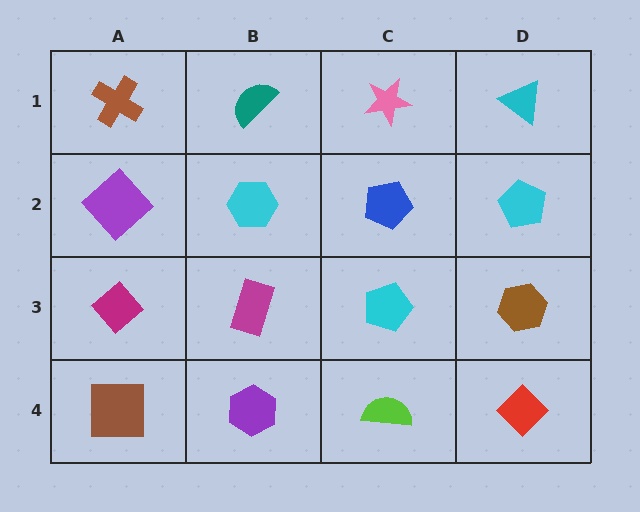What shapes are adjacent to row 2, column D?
A cyan triangle (row 1, column D), a brown hexagon (row 3, column D), a blue pentagon (row 2, column C).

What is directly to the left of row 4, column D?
A lime semicircle.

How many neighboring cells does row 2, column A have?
3.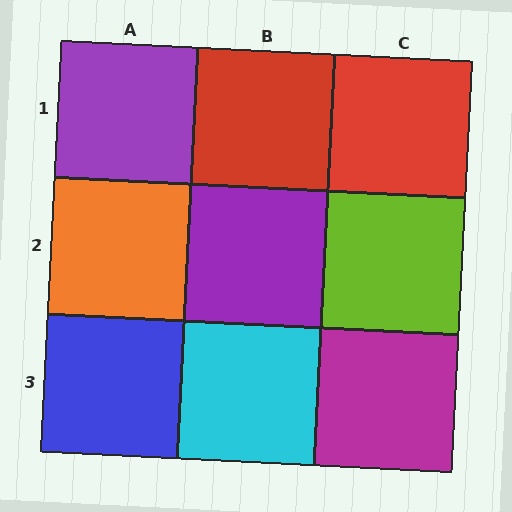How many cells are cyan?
1 cell is cyan.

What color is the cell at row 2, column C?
Lime.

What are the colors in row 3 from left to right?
Blue, cyan, magenta.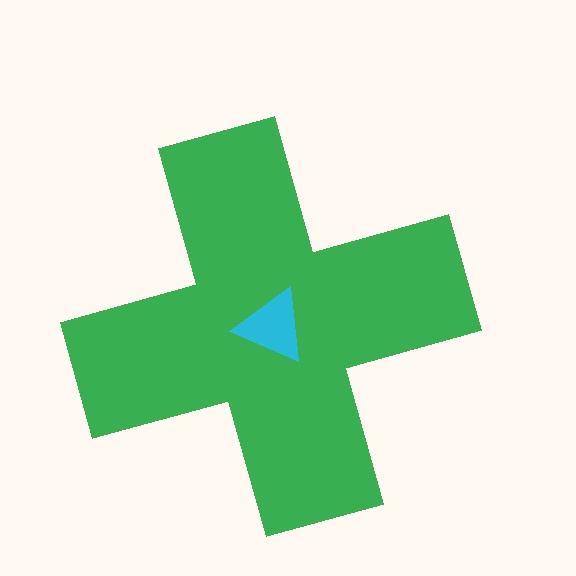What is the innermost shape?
The cyan triangle.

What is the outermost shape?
The green cross.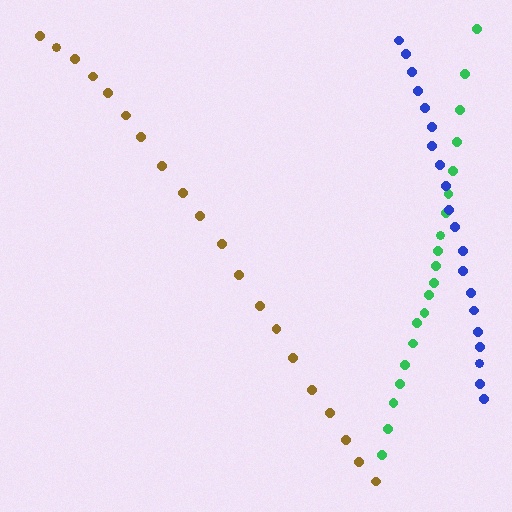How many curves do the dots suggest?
There are 3 distinct paths.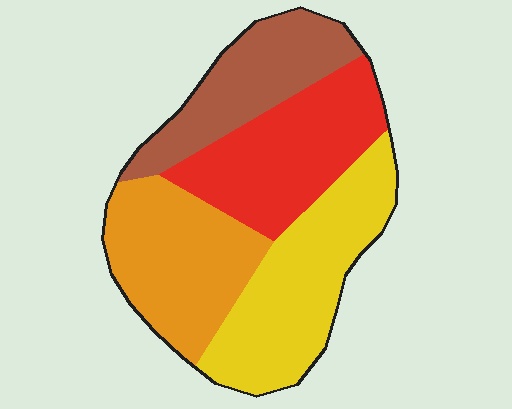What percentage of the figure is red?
Red covers 26% of the figure.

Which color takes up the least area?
Brown, at roughly 20%.